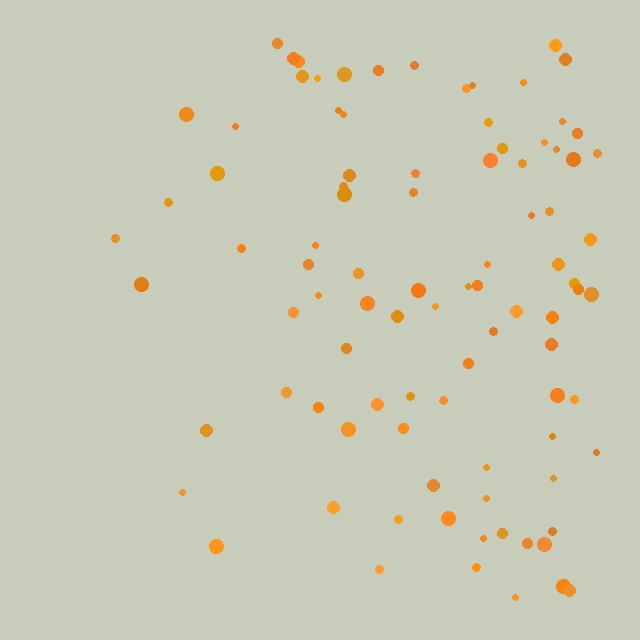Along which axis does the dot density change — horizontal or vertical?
Horizontal.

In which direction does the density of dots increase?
From left to right, with the right side densest.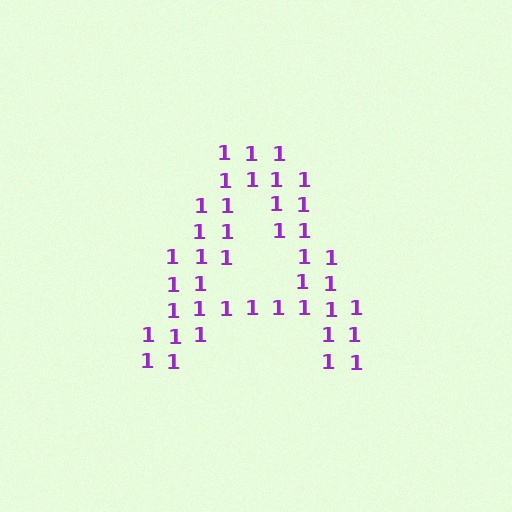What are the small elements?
The small elements are digit 1's.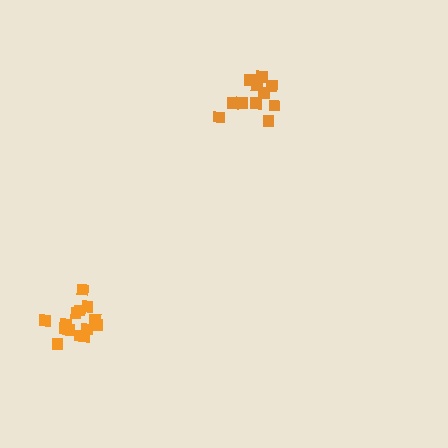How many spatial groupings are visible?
There are 2 spatial groupings.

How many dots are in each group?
Group 1: 11 dots, Group 2: 14 dots (25 total).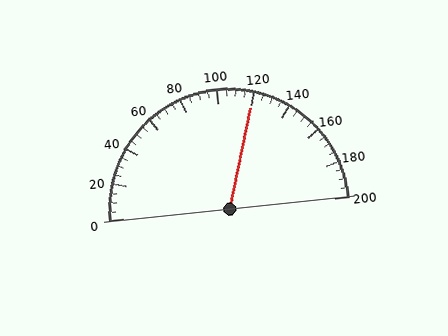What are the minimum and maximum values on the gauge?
The gauge ranges from 0 to 200.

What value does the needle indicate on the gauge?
The needle indicates approximately 120.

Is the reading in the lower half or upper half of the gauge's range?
The reading is in the upper half of the range (0 to 200).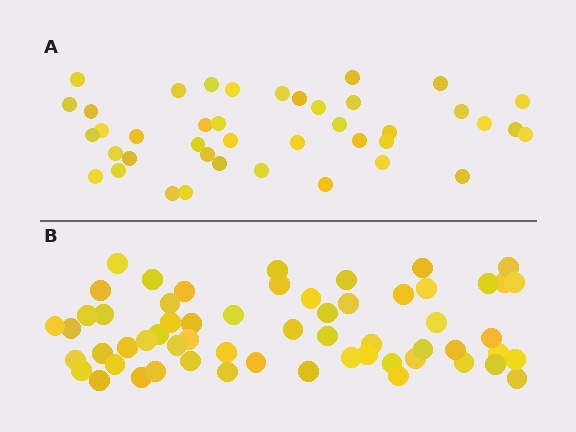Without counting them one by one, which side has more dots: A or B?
Region B (the bottom region) has more dots.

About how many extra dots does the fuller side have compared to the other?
Region B has approximately 20 more dots than region A.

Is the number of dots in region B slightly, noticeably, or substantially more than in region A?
Region B has noticeably more, but not dramatically so. The ratio is roughly 1.4 to 1.